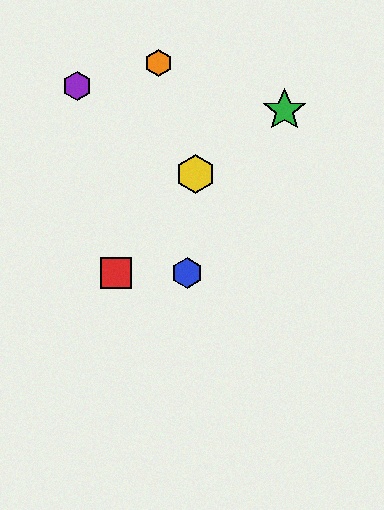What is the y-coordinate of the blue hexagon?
The blue hexagon is at y≈273.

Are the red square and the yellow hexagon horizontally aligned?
No, the red square is at y≈273 and the yellow hexagon is at y≈174.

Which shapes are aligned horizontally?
The red square, the blue hexagon are aligned horizontally.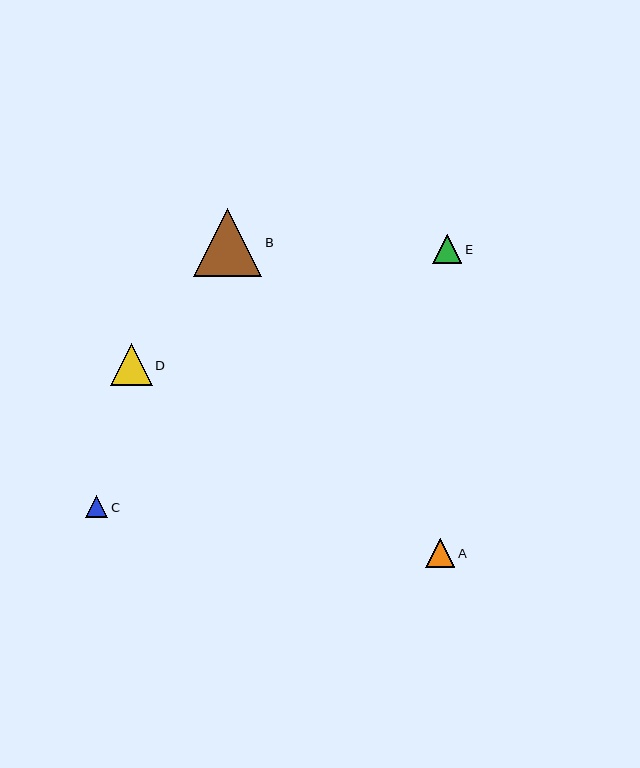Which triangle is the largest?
Triangle B is the largest with a size of approximately 68 pixels.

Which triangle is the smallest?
Triangle C is the smallest with a size of approximately 22 pixels.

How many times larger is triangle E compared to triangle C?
Triangle E is approximately 1.3 times the size of triangle C.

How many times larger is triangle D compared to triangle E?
Triangle D is approximately 1.4 times the size of triangle E.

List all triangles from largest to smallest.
From largest to smallest: B, D, E, A, C.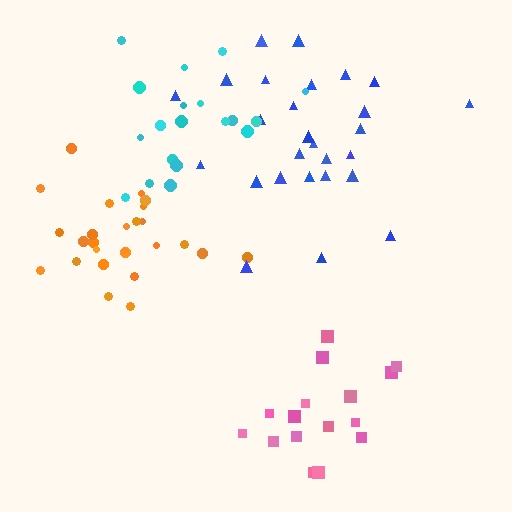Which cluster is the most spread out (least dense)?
Blue.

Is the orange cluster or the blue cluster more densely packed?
Orange.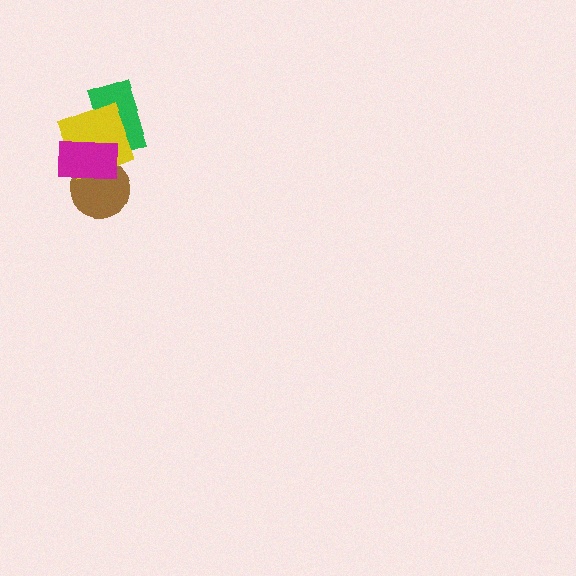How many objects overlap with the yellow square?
3 objects overlap with the yellow square.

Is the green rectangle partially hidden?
Yes, it is partially covered by another shape.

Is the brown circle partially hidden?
Yes, it is partially covered by another shape.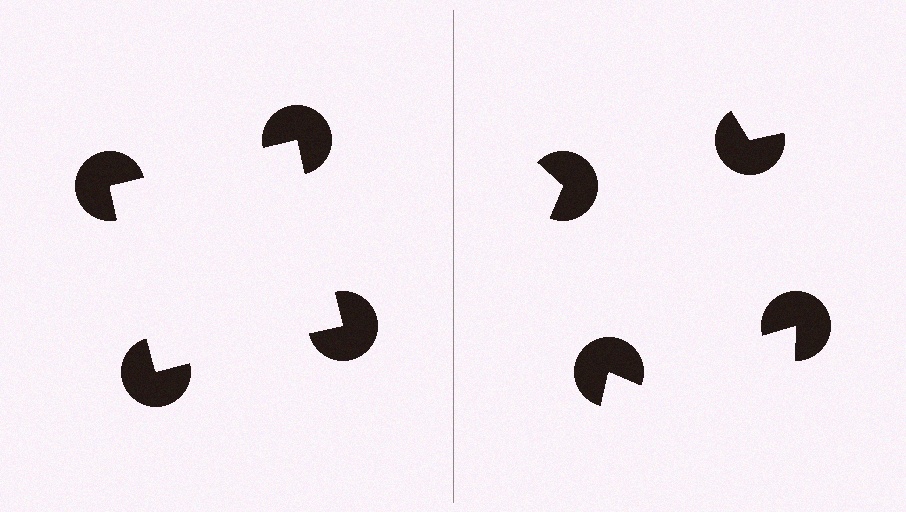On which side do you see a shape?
An illusory square appears on the left side. On the right side the wedge cuts are rotated, so no coherent shape forms.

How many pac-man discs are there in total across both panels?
8 — 4 on each side.